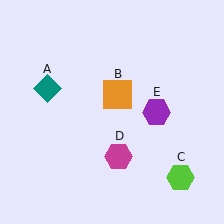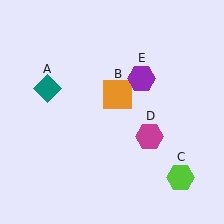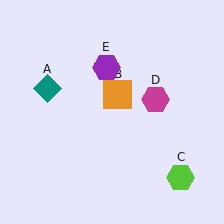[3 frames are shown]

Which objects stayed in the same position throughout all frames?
Teal diamond (object A) and orange square (object B) and lime hexagon (object C) remained stationary.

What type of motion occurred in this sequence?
The magenta hexagon (object D), purple hexagon (object E) rotated counterclockwise around the center of the scene.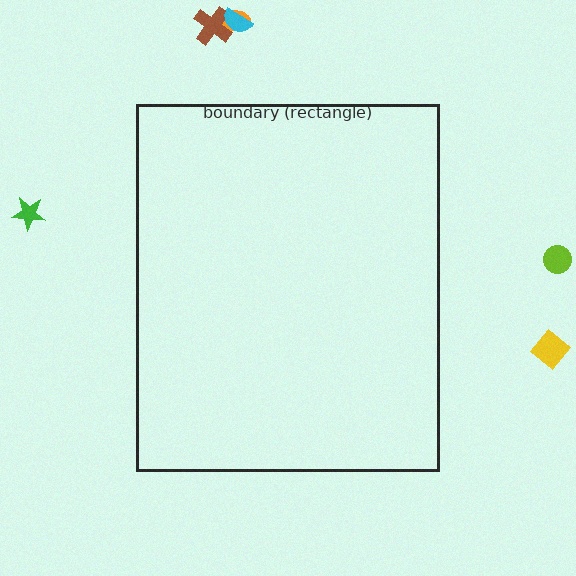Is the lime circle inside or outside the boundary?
Outside.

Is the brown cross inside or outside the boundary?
Outside.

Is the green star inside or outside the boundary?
Outside.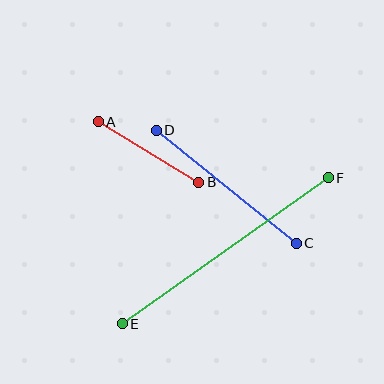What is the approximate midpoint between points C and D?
The midpoint is at approximately (226, 187) pixels.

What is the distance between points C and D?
The distance is approximately 180 pixels.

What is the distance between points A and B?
The distance is approximately 117 pixels.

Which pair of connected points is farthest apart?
Points E and F are farthest apart.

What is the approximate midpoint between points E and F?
The midpoint is at approximately (225, 251) pixels.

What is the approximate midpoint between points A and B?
The midpoint is at approximately (149, 152) pixels.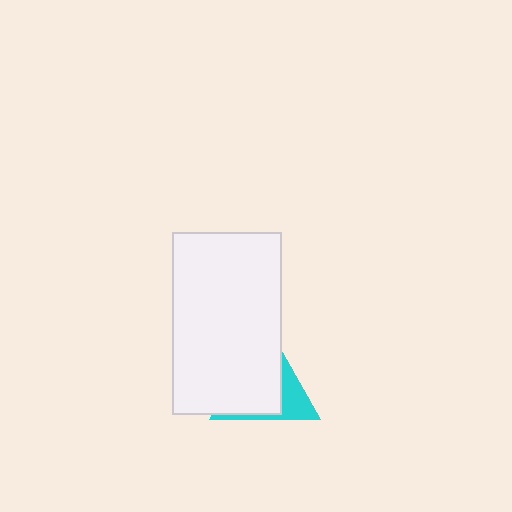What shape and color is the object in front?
The object in front is a white rectangle.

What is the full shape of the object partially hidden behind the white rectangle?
The partially hidden object is a cyan triangle.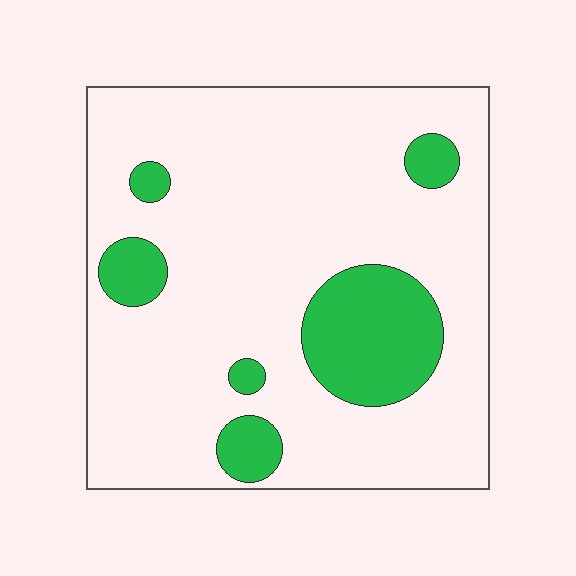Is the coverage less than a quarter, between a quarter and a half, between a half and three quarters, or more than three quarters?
Less than a quarter.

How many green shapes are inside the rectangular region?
6.